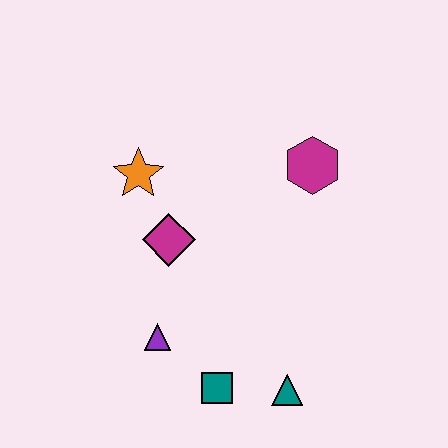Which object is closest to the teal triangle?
The teal square is closest to the teal triangle.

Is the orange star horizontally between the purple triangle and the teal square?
No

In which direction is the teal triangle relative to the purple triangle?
The teal triangle is to the right of the purple triangle.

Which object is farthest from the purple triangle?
The magenta hexagon is farthest from the purple triangle.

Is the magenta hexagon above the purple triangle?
Yes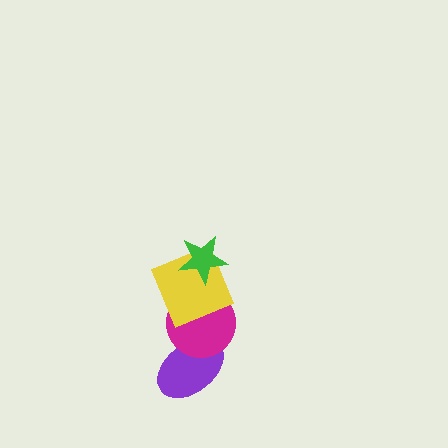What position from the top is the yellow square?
The yellow square is 2nd from the top.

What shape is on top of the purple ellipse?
The magenta circle is on top of the purple ellipse.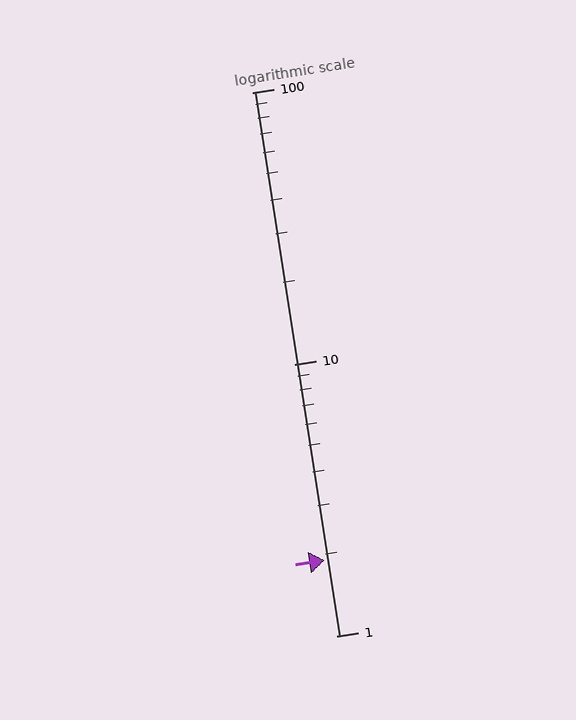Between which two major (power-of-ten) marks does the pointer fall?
The pointer is between 1 and 10.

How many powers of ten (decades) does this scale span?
The scale spans 2 decades, from 1 to 100.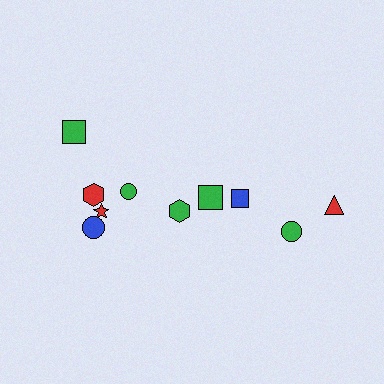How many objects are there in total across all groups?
There are 10 objects.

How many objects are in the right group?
There are 4 objects.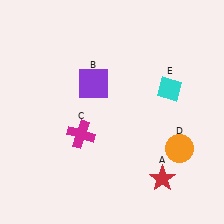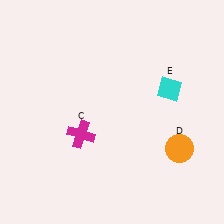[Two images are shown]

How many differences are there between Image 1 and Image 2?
There are 2 differences between the two images.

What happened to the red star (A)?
The red star (A) was removed in Image 2. It was in the bottom-right area of Image 1.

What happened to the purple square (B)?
The purple square (B) was removed in Image 2. It was in the top-left area of Image 1.